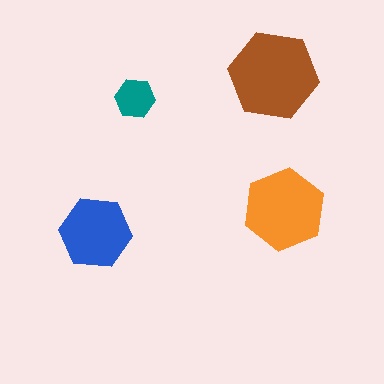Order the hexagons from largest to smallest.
the brown one, the orange one, the blue one, the teal one.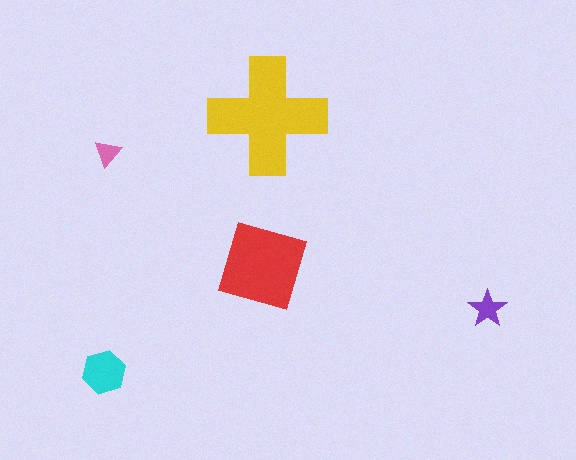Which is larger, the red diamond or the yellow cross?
The yellow cross.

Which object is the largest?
The yellow cross.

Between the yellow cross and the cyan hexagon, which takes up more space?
The yellow cross.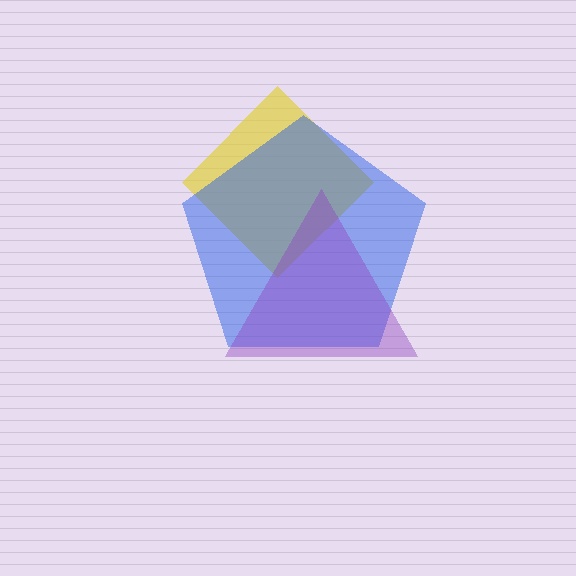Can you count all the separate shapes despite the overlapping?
Yes, there are 3 separate shapes.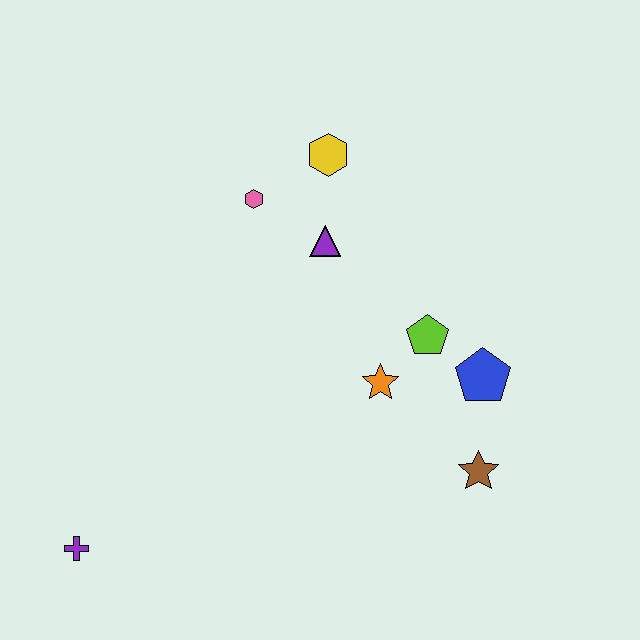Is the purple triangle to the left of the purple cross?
No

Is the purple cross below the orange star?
Yes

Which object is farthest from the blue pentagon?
The purple cross is farthest from the blue pentagon.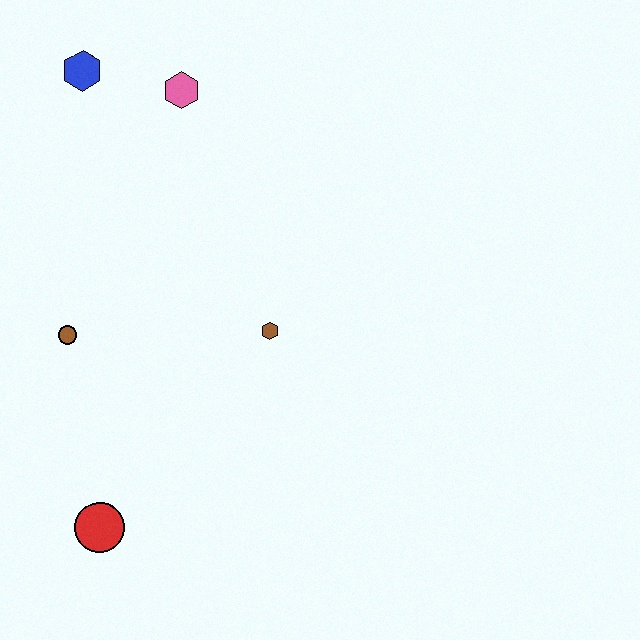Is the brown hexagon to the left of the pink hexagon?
No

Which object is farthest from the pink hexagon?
The red circle is farthest from the pink hexagon.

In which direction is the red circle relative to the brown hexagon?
The red circle is below the brown hexagon.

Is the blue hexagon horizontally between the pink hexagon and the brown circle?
Yes